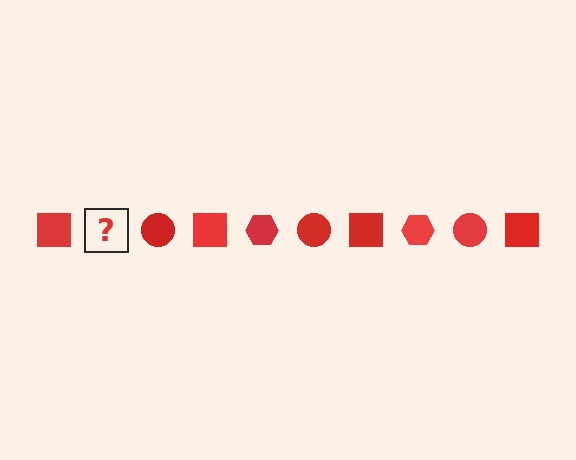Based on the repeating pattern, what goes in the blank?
The blank should be a red hexagon.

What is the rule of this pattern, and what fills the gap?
The rule is that the pattern cycles through square, hexagon, circle shapes in red. The gap should be filled with a red hexagon.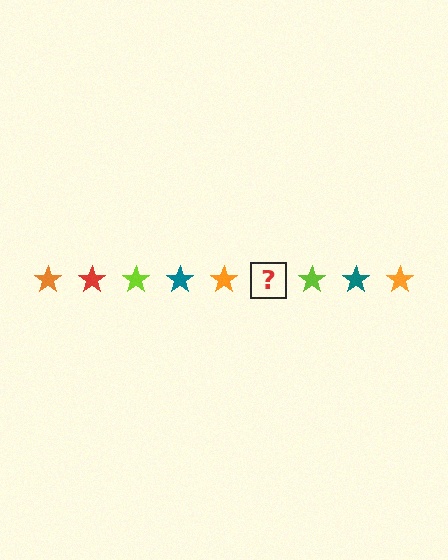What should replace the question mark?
The question mark should be replaced with a red star.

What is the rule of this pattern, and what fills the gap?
The rule is that the pattern cycles through orange, red, lime, teal stars. The gap should be filled with a red star.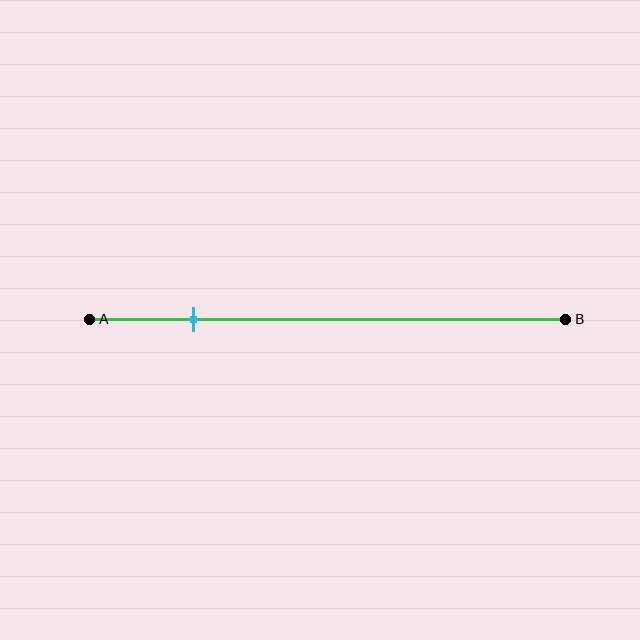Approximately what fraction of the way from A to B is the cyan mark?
The cyan mark is approximately 20% of the way from A to B.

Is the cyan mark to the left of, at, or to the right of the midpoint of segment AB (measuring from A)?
The cyan mark is to the left of the midpoint of segment AB.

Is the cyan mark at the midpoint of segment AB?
No, the mark is at about 20% from A, not at the 50% midpoint.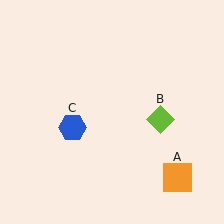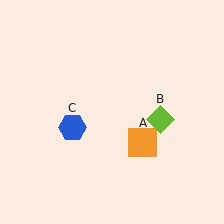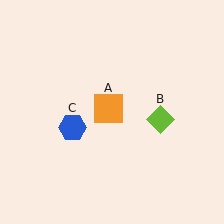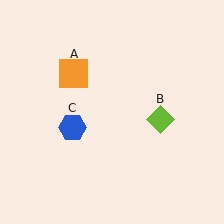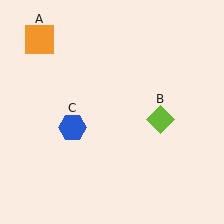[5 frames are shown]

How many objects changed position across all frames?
1 object changed position: orange square (object A).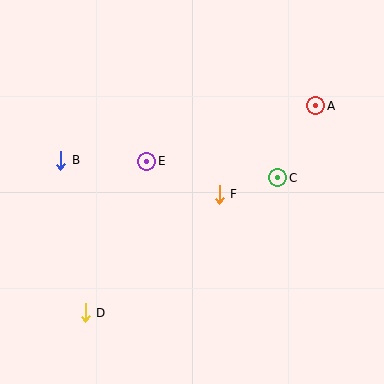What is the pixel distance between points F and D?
The distance between F and D is 179 pixels.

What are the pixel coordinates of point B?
Point B is at (61, 160).